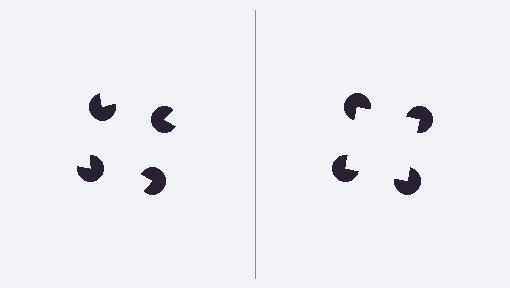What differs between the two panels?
The pac-man discs are positioned identically on both sides; only the wedge orientations differ. On the right they align to a square; on the left they are misaligned.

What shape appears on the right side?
An illusory square.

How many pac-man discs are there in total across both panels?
8 — 4 on each side.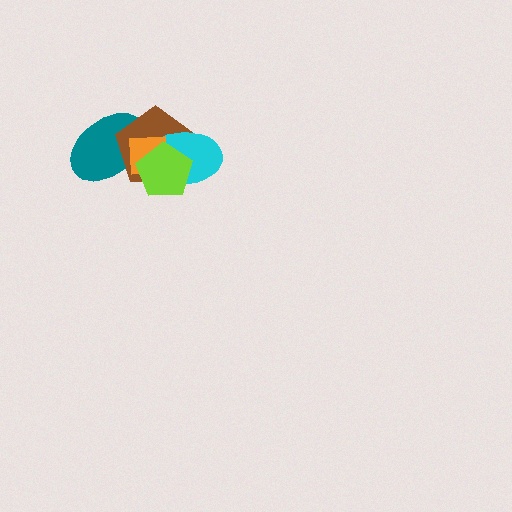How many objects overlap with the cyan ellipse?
3 objects overlap with the cyan ellipse.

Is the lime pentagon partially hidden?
No, no other shape covers it.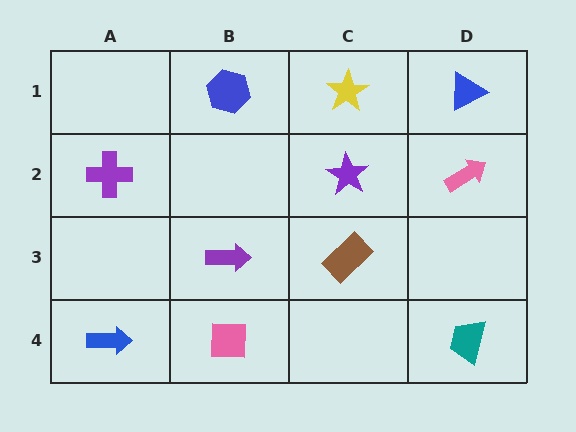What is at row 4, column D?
A teal trapezoid.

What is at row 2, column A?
A purple cross.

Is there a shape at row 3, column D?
No, that cell is empty.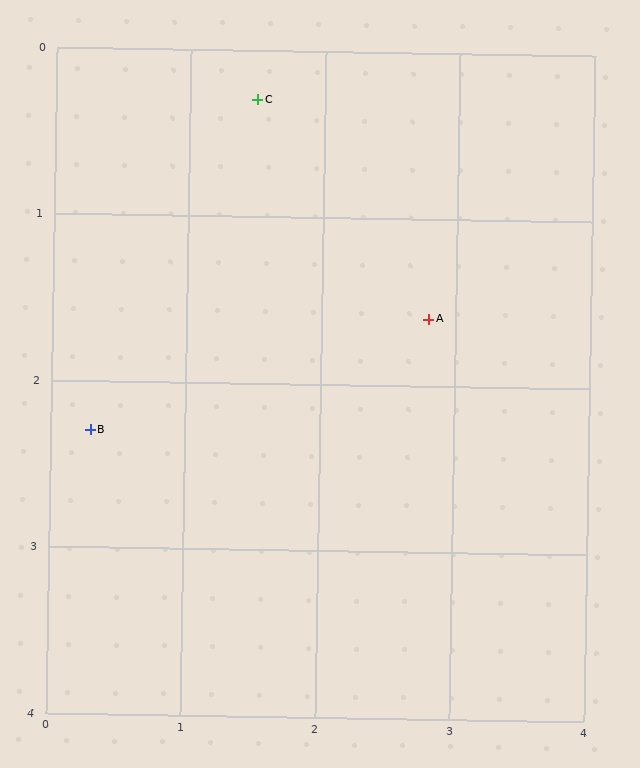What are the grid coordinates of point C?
Point C is at approximately (1.5, 0.3).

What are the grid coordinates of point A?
Point A is at approximately (2.8, 1.6).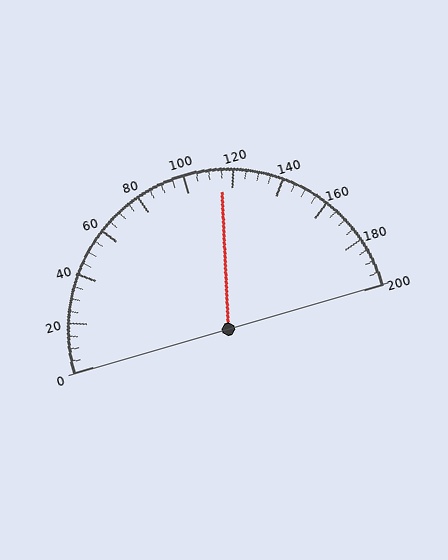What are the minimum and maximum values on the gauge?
The gauge ranges from 0 to 200.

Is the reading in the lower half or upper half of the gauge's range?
The reading is in the upper half of the range (0 to 200).